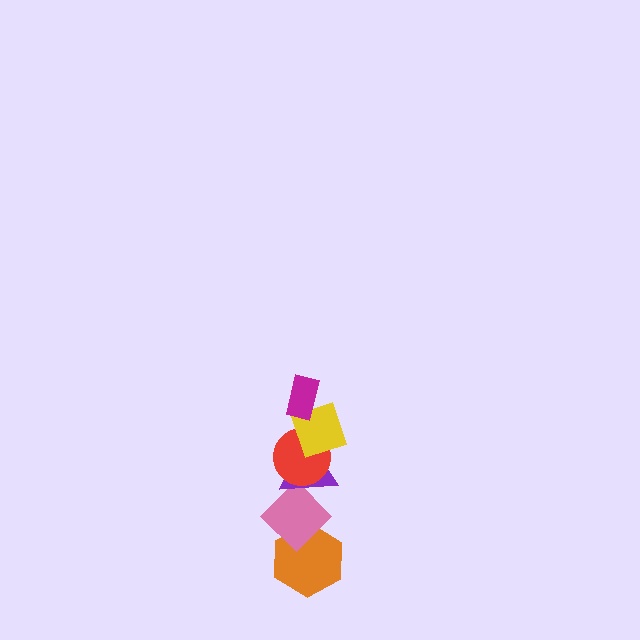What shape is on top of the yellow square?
The magenta rectangle is on top of the yellow square.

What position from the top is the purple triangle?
The purple triangle is 4th from the top.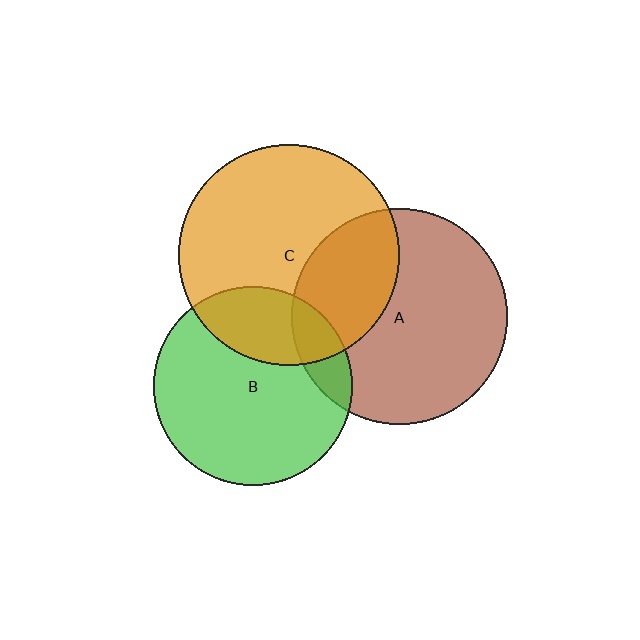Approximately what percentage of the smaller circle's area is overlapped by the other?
Approximately 25%.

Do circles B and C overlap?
Yes.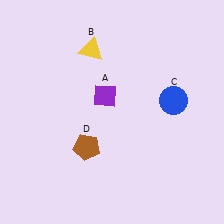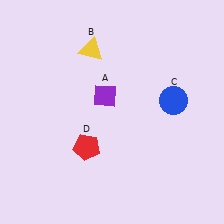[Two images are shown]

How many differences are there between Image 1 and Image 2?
There is 1 difference between the two images.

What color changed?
The pentagon (D) changed from brown in Image 1 to red in Image 2.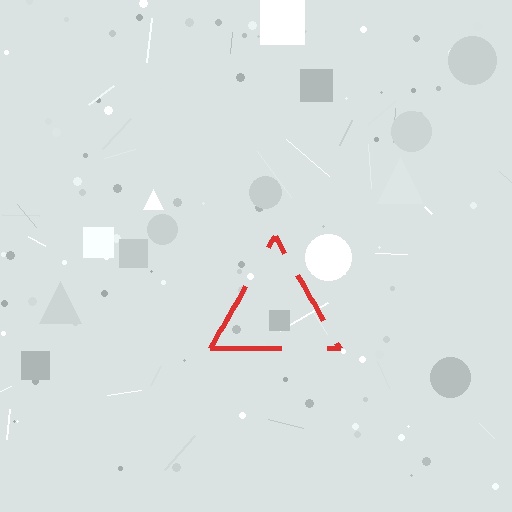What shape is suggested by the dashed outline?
The dashed outline suggests a triangle.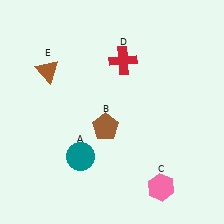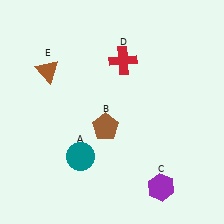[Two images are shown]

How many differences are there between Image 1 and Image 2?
There is 1 difference between the two images.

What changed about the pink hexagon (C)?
In Image 1, C is pink. In Image 2, it changed to purple.